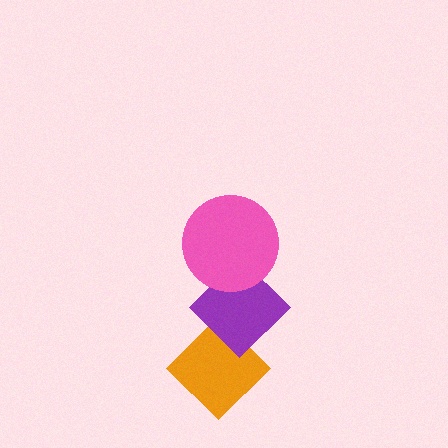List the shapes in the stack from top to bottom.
From top to bottom: the pink circle, the purple diamond, the orange diamond.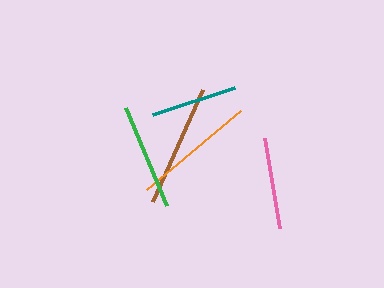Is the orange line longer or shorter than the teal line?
The orange line is longer than the teal line.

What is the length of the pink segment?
The pink segment is approximately 91 pixels long.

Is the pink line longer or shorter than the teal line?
The pink line is longer than the teal line.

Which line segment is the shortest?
The teal line is the shortest at approximately 86 pixels.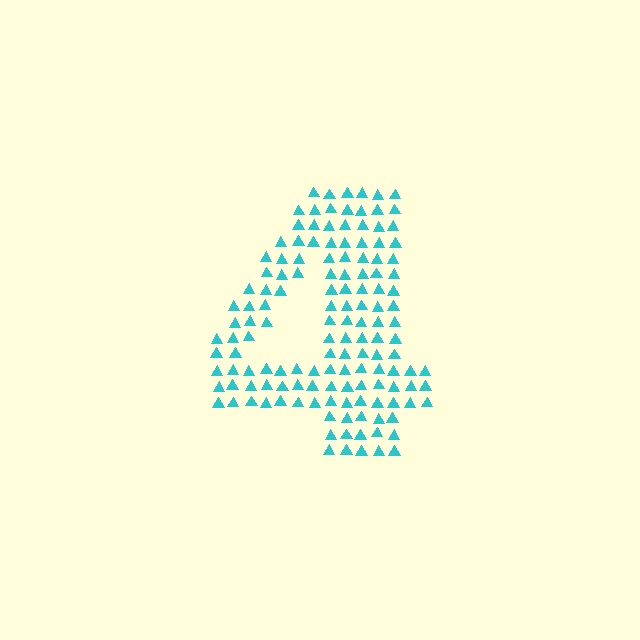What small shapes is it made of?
It is made of small triangles.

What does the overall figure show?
The overall figure shows the digit 4.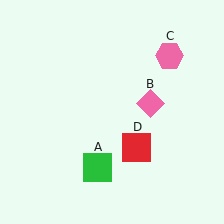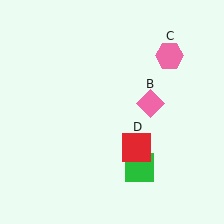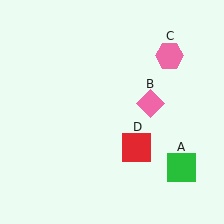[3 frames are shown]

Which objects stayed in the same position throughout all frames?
Pink diamond (object B) and pink hexagon (object C) and red square (object D) remained stationary.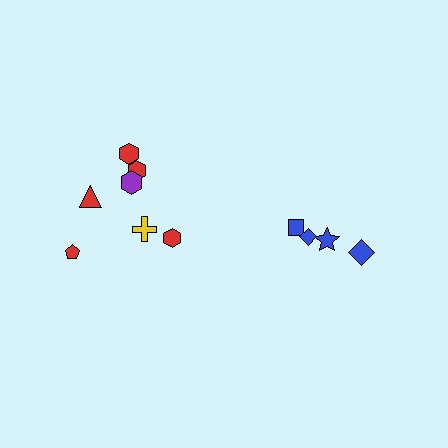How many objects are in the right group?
There are 4 objects.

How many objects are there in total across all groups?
There are 11 objects.